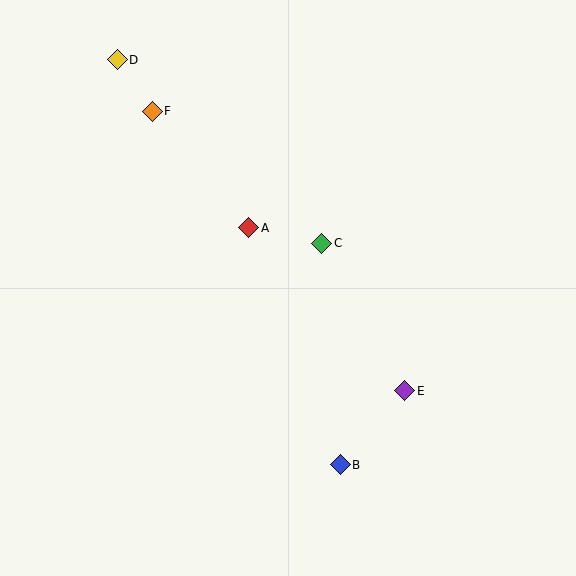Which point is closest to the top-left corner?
Point D is closest to the top-left corner.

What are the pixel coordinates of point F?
Point F is at (152, 111).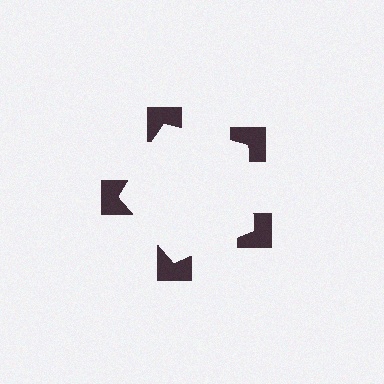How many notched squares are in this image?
There are 5 — one at each vertex of the illusory pentagon.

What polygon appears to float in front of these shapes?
An illusory pentagon — its edges are inferred from the aligned wedge cuts in the notched squares, not physically drawn.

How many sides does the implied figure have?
5 sides.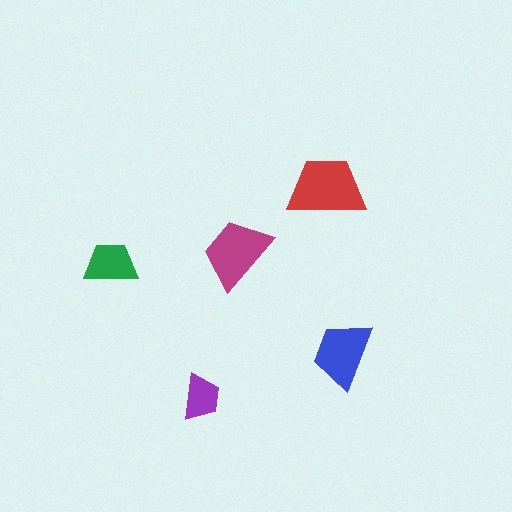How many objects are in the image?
There are 5 objects in the image.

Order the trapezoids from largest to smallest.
the red one, the magenta one, the blue one, the green one, the purple one.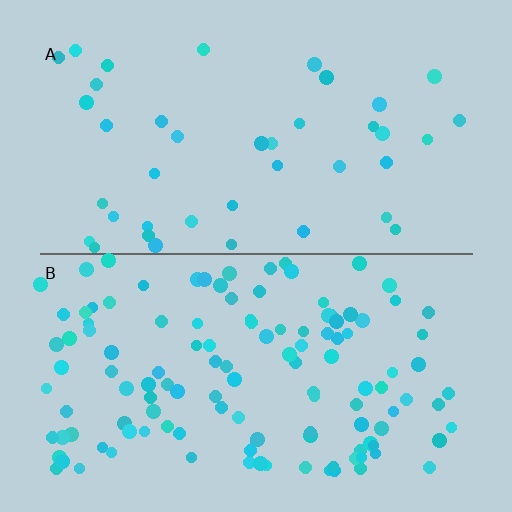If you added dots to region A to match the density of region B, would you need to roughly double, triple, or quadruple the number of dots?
Approximately triple.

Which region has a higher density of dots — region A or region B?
B (the bottom).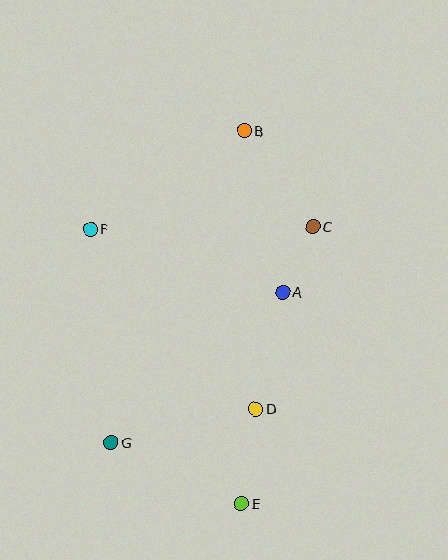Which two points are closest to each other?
Points A and C are closest to each other.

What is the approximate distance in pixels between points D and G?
The distance between D and G is approximately 149 pixels.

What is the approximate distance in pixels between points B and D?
The distance between B and D is approximately 278 pixels.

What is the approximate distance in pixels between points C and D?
The distance between C and D is approximately 191 pixels.